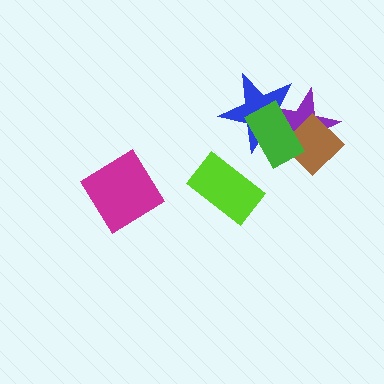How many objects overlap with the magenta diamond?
0 objects overlap with the magenta diamond.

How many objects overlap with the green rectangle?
3 objects overlap with the green rectangle.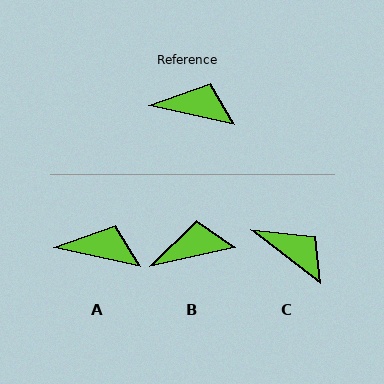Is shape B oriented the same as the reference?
No, it is off by about 25 degrees.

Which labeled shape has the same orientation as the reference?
A.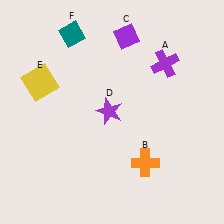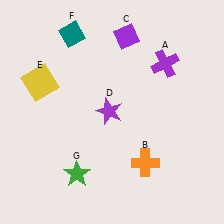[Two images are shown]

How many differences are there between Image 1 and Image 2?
There is 1 difference between the two images.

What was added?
A green star (G) was added in Image 2.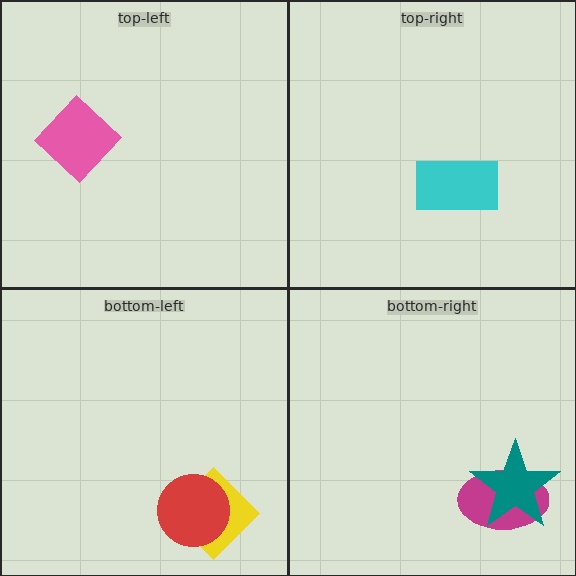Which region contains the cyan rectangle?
The top-right region.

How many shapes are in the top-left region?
1.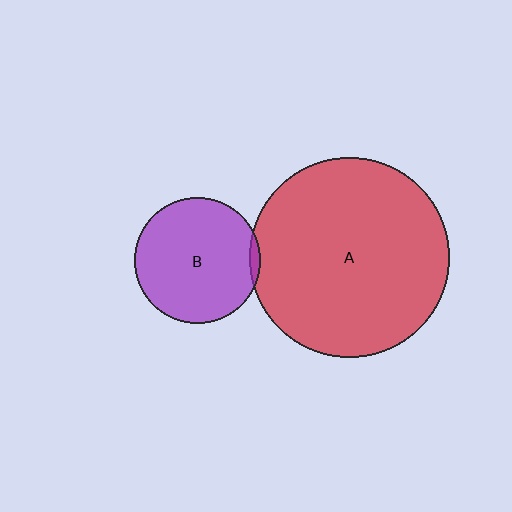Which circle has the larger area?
Circle A (red).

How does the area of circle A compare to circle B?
Approximately 2.5 times.